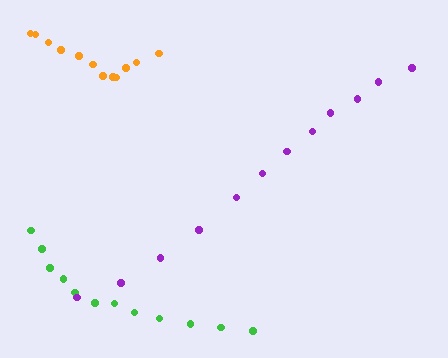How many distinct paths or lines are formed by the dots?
There are 3 distinct paths.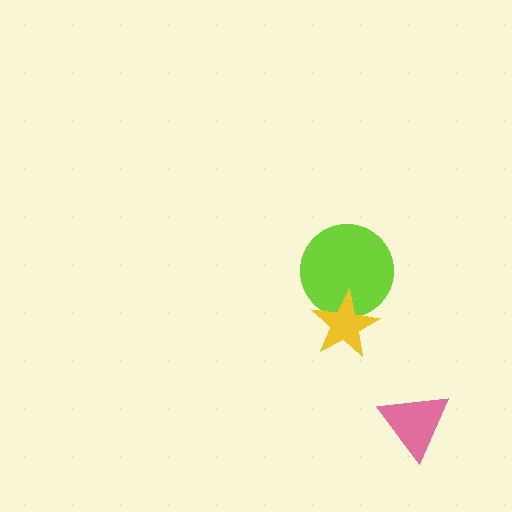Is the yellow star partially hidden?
No, no other shape covers it.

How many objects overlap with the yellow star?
1 object overlaps with the yellow star.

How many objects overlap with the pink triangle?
0 objects overlap with the pink triangle.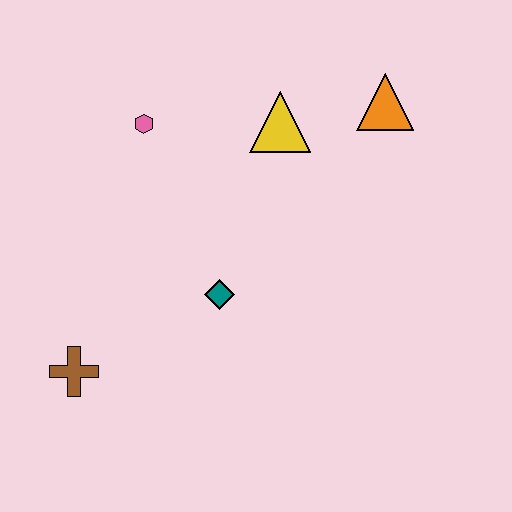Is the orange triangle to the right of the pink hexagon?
Yes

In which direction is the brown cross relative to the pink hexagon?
The brown cross is below the pink hexagon.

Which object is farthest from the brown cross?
The orange triangle is farthest from the brown cross.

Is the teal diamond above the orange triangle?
No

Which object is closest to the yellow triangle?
The orange triangle is closest to the yellow triangle.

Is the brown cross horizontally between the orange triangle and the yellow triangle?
No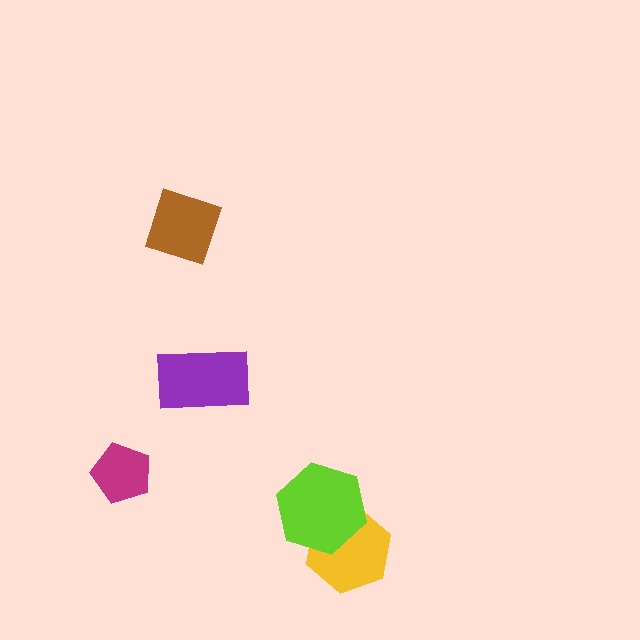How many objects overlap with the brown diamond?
0 objects overlap with the brown diamond.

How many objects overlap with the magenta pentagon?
0 objects overlap with the magenta pentagon.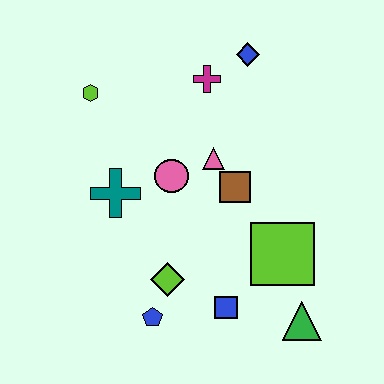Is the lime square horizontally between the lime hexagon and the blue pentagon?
No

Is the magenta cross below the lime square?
No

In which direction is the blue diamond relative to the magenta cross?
The blue diamond is to the right of the magenta cross.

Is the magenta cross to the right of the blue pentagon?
Yes